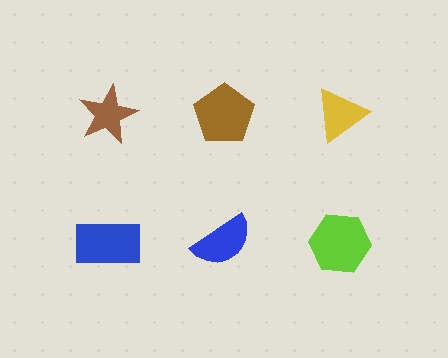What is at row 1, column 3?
A yellow triangle.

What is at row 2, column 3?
A lime hexagon.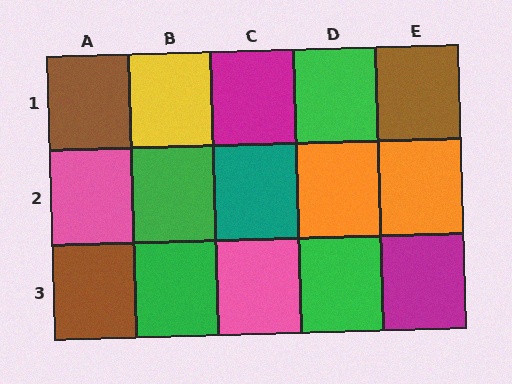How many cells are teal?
1 cell is teal.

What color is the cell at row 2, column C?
Teal.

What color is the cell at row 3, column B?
Green.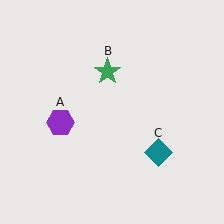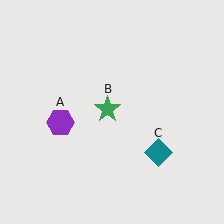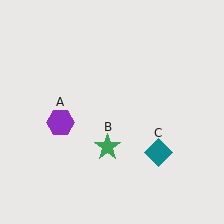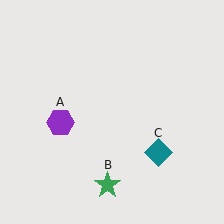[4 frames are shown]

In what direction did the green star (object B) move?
The green star (object B) moved down.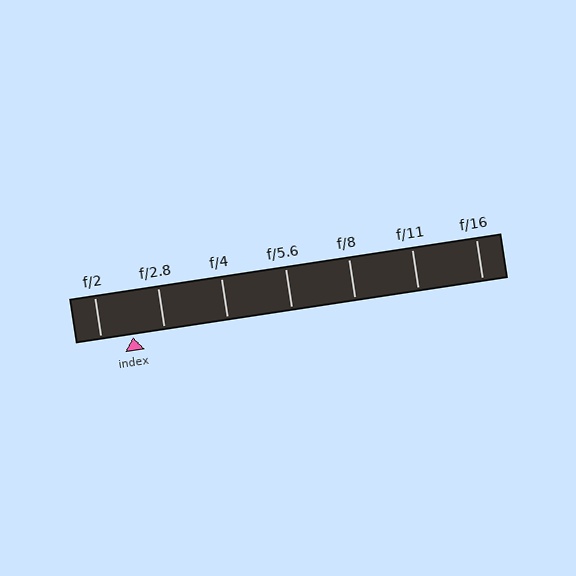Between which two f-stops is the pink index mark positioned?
The index mark is between f/2 and f/2.8.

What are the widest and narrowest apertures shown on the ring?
The widest aperture shown is f/2 and the narrowest is f/16.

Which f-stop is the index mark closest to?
The index mark is closest to f/2.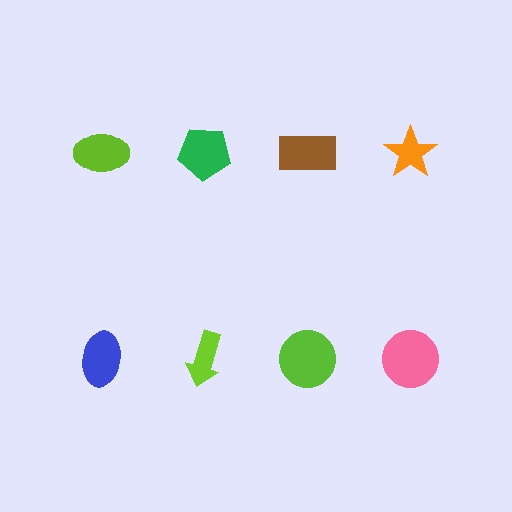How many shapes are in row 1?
4 shapes.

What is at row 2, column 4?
A pink circle.